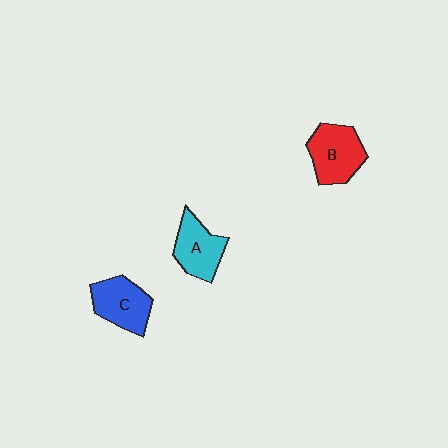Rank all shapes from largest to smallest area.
From largest to smallest: B (red), C (blue), A (cyan).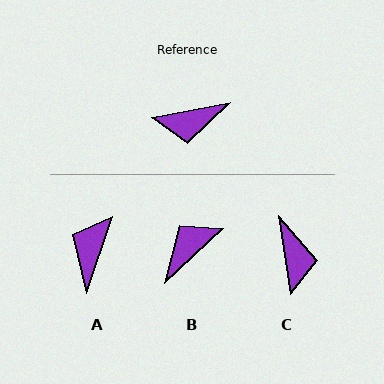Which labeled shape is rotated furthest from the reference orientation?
B, about 148 degrees away.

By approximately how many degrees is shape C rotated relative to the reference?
Approximately 88 degrees counter-clockwise.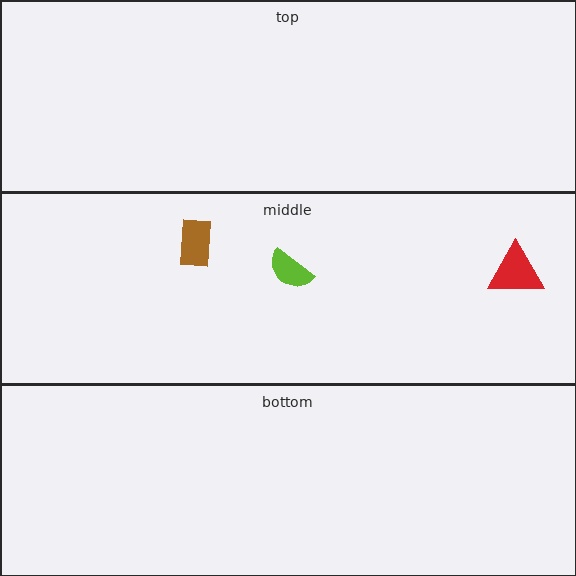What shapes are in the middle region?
The brown rectangle, the lime semicircle, the red triangle.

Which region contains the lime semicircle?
The middle region.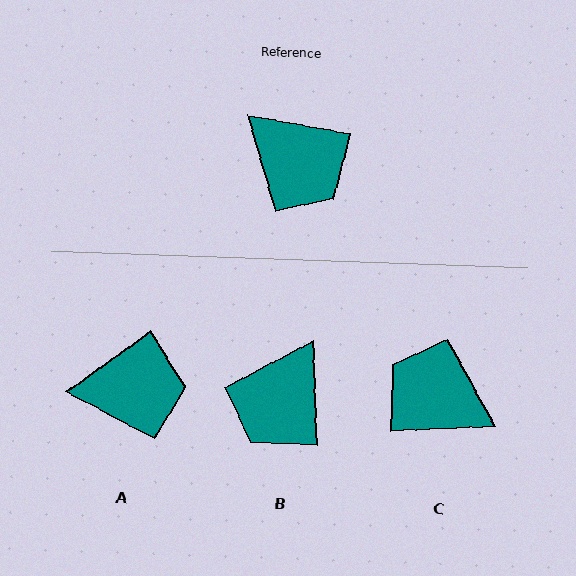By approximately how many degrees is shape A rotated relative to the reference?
Approximately 46 degrees counter-clockwise.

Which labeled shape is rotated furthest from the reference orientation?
C, about 167 degrees away.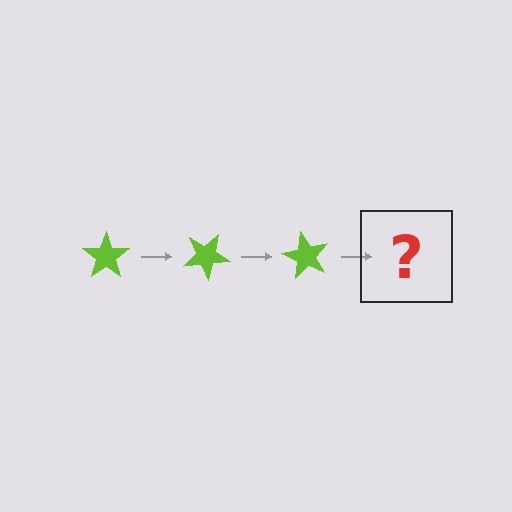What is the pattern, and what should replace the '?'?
The pattern is that the star rotates 30 degrees each step. The '?' should be a lime star rotated 90 degrees.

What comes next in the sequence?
The next element should be a lime star rotated 90 degrees.